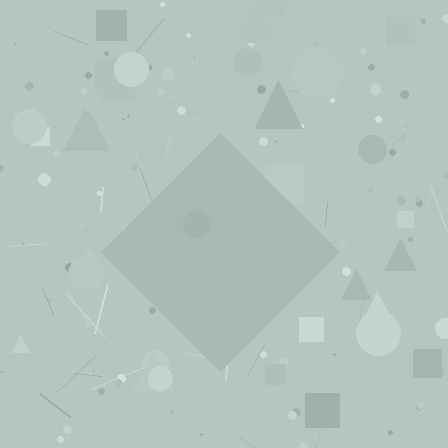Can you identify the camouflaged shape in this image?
The camouflaged shape is a diamond.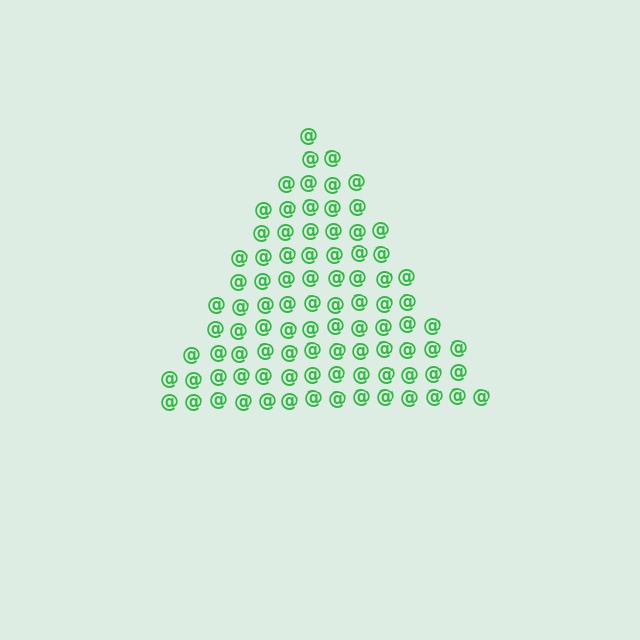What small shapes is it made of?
It is made of small at signs.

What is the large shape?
The large shape is a triangle.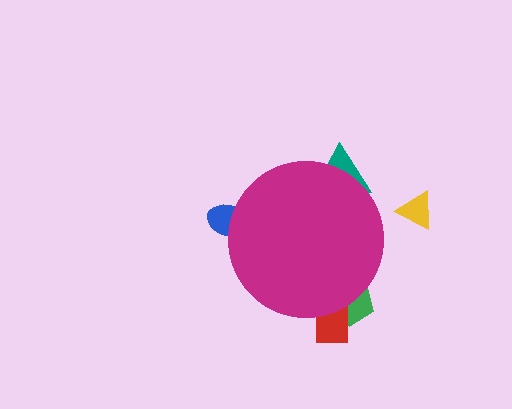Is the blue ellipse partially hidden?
Yes, the blue ellipse is partially hidden behind the magenta circle.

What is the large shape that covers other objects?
A magenta circle.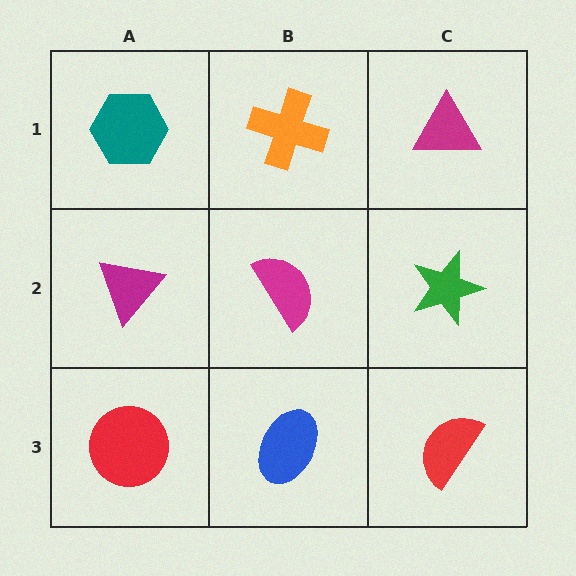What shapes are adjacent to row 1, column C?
A green star (row 2, column C), an orange cross (row 1, column B).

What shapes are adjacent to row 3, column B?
A magenta semicircle (row 2, column B), a red circle (row 3, column A), a red semicircle (row 3, column C).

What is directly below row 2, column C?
A red semicircle.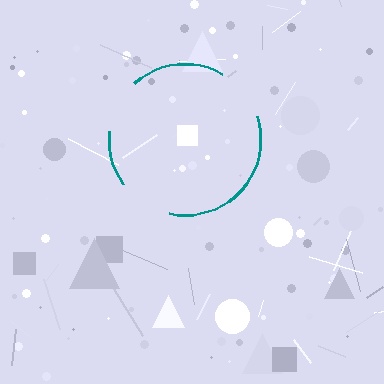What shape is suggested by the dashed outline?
The dashed outline suggests a circle.